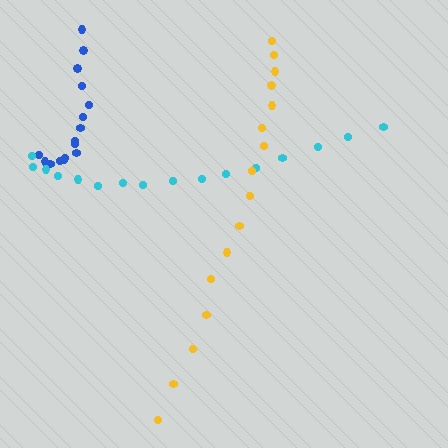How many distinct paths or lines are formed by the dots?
There are 3 distinct paths.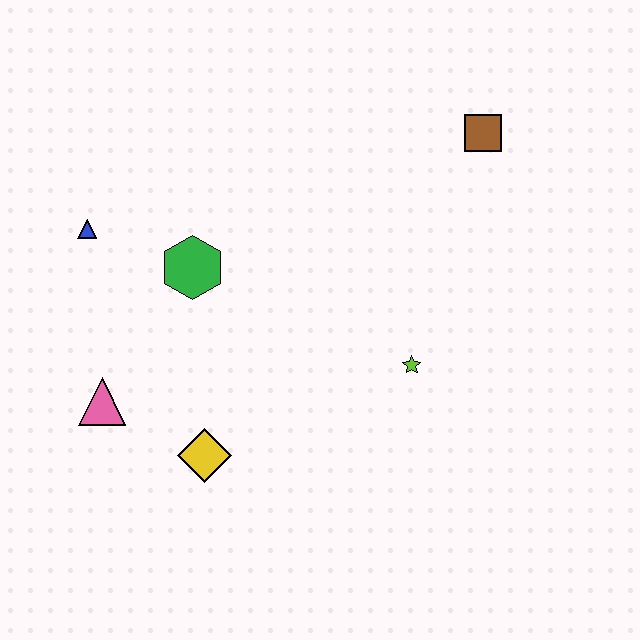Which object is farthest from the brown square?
The pink triangle is farthest from the brown square.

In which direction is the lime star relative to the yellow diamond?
The lime star is to the right of the yellow diamond.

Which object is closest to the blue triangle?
The green hexagon is closest to the blue triangle.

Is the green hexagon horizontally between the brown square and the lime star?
No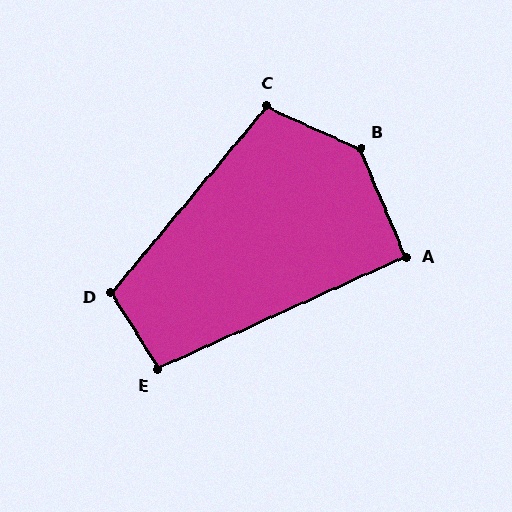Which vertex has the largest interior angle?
B, at approximately 137 degrees.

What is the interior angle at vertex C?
Approximately 106 degrees (obtuse).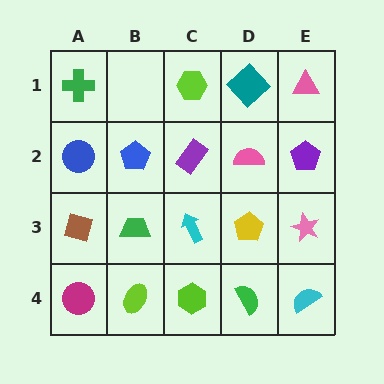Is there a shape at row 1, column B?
No, that cell is empty.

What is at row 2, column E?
A purple pentagon.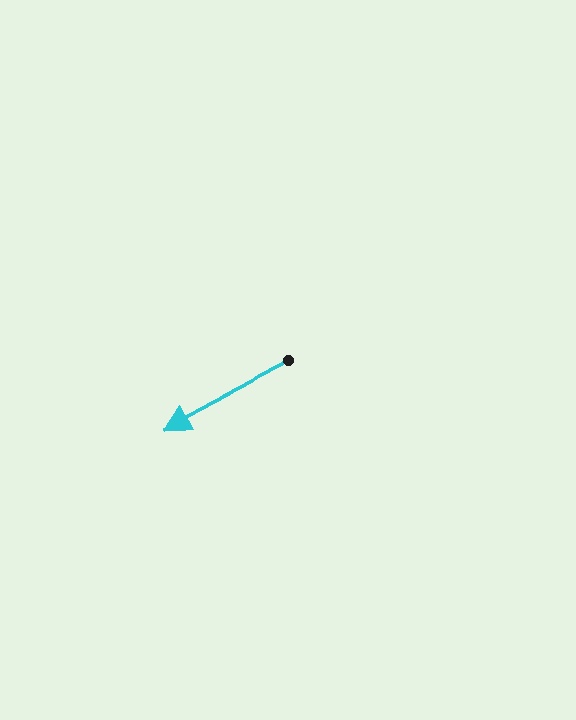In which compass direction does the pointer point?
Southwest.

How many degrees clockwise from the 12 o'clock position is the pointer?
Approximately 241 degrees.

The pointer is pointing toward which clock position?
Roughly 8 o'clock.